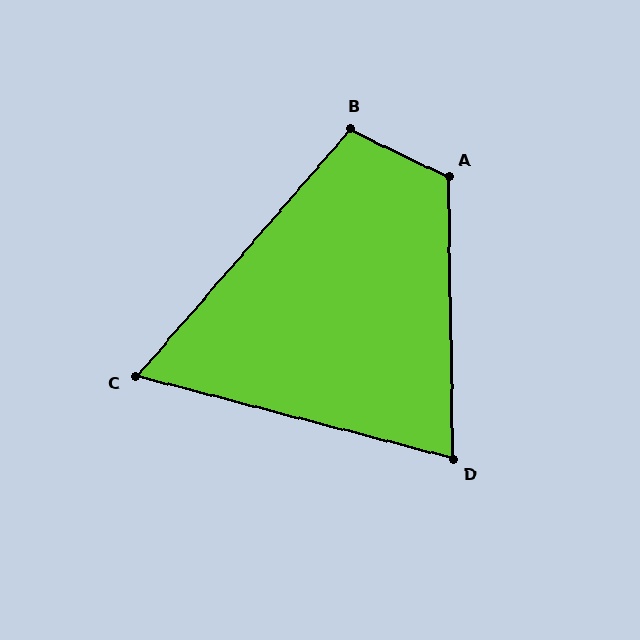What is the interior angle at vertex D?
Approximately 75 degrees (acute).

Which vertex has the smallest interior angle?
C, at approximately 64 degrees.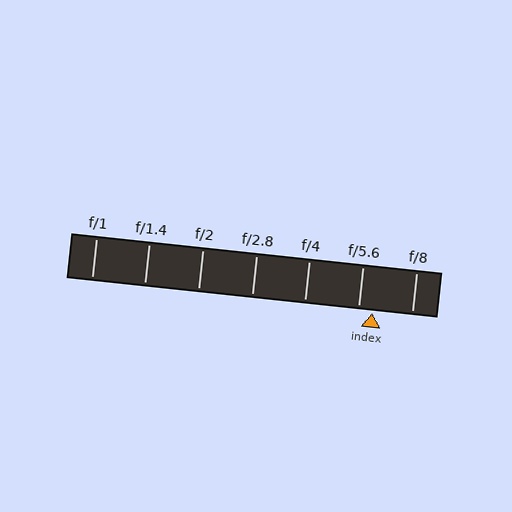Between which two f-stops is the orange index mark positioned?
The index mark is between f/5.6 and f/8.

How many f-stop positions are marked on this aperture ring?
There are 7 f-stop positions marked.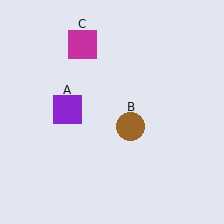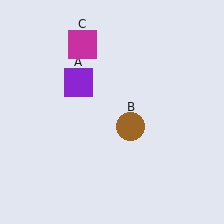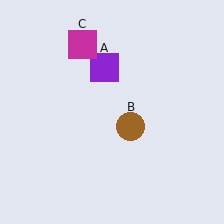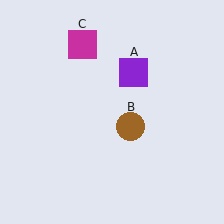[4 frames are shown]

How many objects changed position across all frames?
1 object changed position: purple square (object A).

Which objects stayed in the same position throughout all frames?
Brown circle (object B) and magenta square (object C) remained stationary.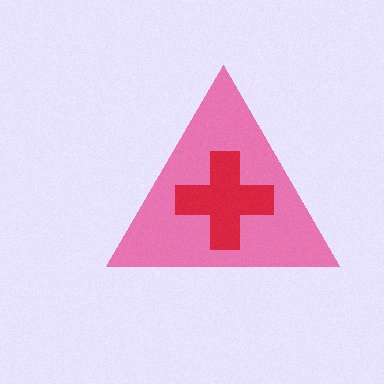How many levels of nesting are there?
2.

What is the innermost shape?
The red cross.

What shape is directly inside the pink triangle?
The red cross.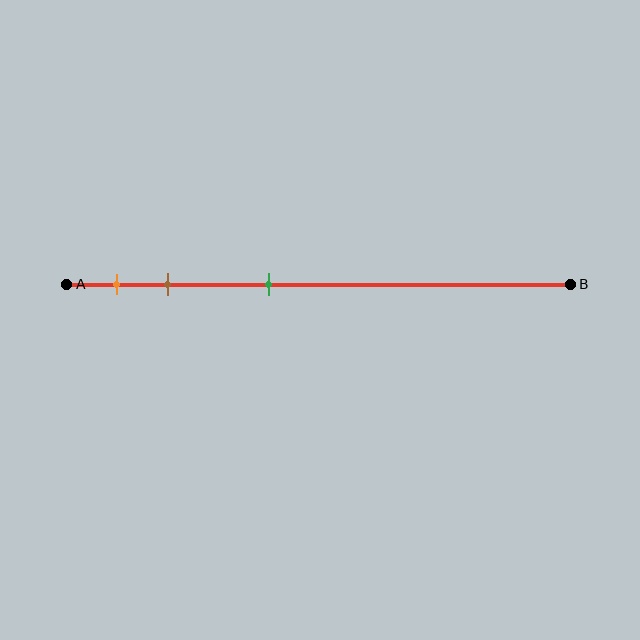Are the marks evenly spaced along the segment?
No, the marks are not evenly spaced.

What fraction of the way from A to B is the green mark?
The green mark is approximately 40% (0.4) of the way from A to B.